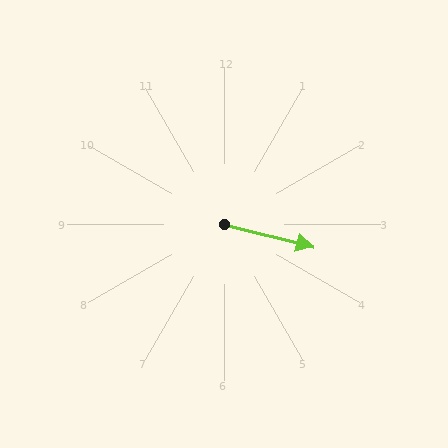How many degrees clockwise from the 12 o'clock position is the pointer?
Approximately 104 degrees.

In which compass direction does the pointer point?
East.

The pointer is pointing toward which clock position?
Roughly 3 o'clock.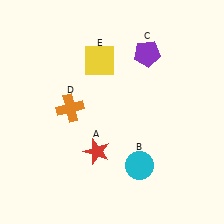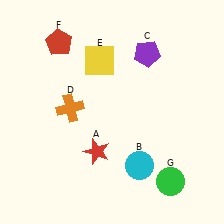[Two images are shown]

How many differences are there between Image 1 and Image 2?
There are 2 differences between the two images.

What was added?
A red pentagon (F), a green circle (G) were added in Image 2.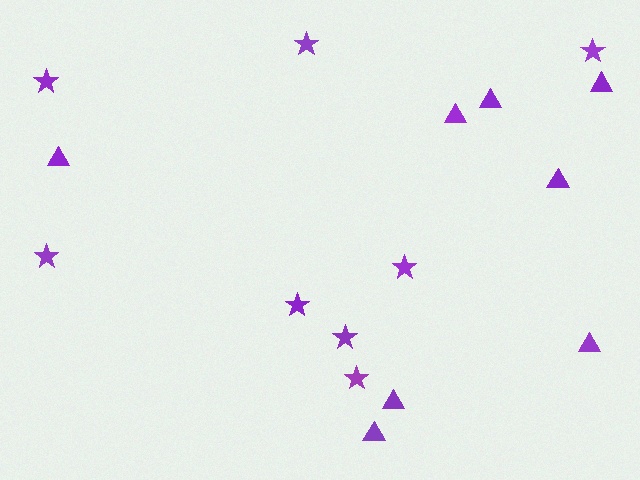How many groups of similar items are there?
There are 2 groups: one group of triangles (8) and one group of stars (8).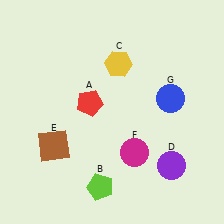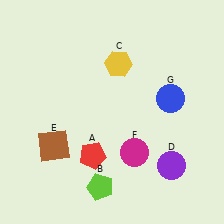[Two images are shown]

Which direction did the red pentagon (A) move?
The red pentagon (A) moved down.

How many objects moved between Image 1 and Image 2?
1 object moved between the two images.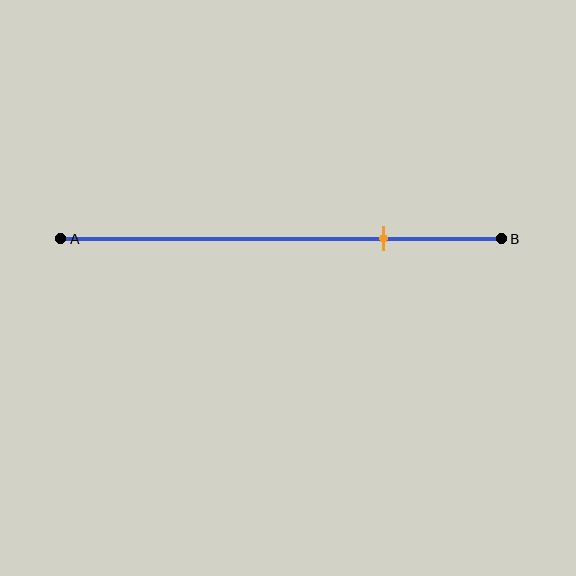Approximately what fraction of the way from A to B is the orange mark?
The orange mark is approximately 75% of the way from A to B.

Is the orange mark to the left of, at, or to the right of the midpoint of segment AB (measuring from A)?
The orange mark is to the right of the midpoint of segment AB.